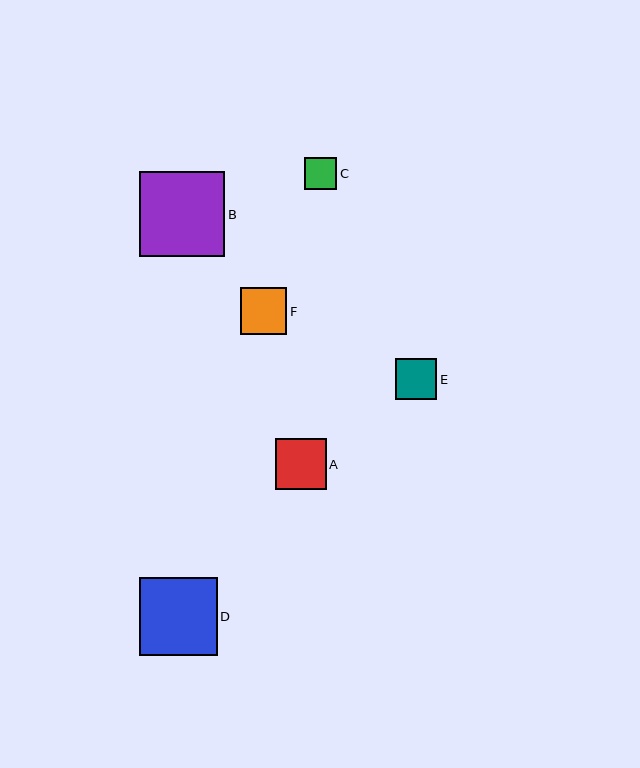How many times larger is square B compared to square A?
Square B is approximately 1.7 times the size of square A.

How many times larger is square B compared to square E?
Square B is approximately 2.1 times the size of square E.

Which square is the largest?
Square B is the largest with a size of approximately 85 pixels.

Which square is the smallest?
Square C is the smallest with a size of approximately 33 pixels.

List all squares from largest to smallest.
From largest to smallest: B, D, A, F, E, C.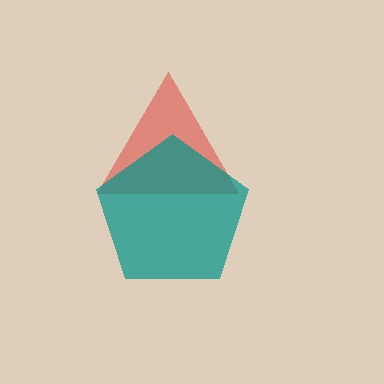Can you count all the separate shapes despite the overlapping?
Yes, there are 2 separate shapes.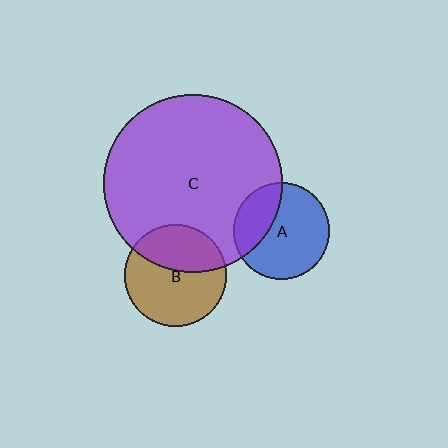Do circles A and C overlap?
Yes.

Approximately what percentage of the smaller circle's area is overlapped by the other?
Approximately 30%.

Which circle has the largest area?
Circle C (purple).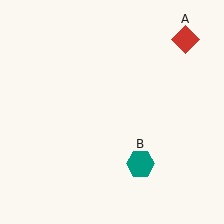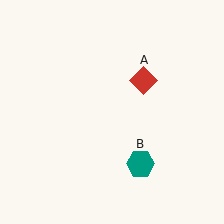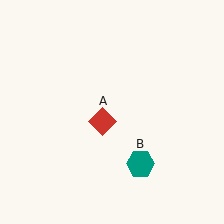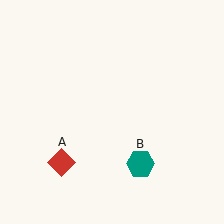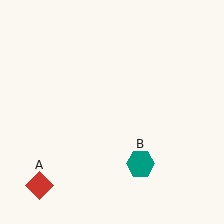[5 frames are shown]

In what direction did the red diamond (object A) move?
The red diamond (object A) moved down and to the left.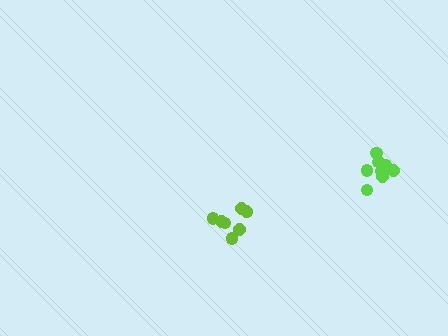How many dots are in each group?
Group 1: 8 dots, Group 2: 8 dots (16 total).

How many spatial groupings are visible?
There are 2 spatial groupings.